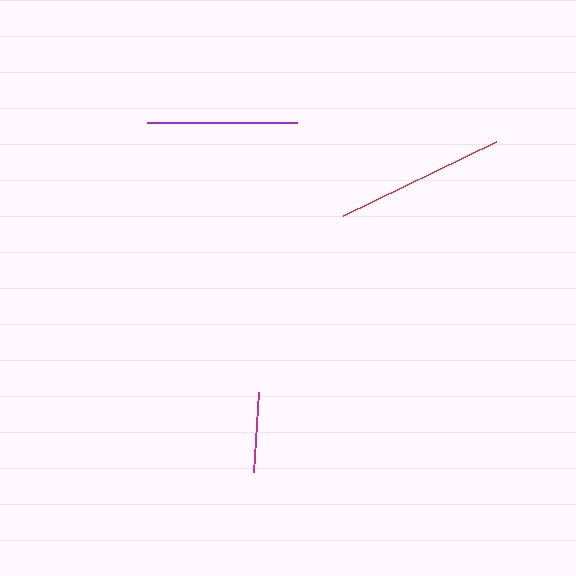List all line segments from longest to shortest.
From longest to shortest: red, purple, magenta.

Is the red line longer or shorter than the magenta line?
The red line is longer than the magenta line.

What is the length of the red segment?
The red segment is approximately 170 pixels long.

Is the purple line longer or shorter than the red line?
The red line is longer than the purple line.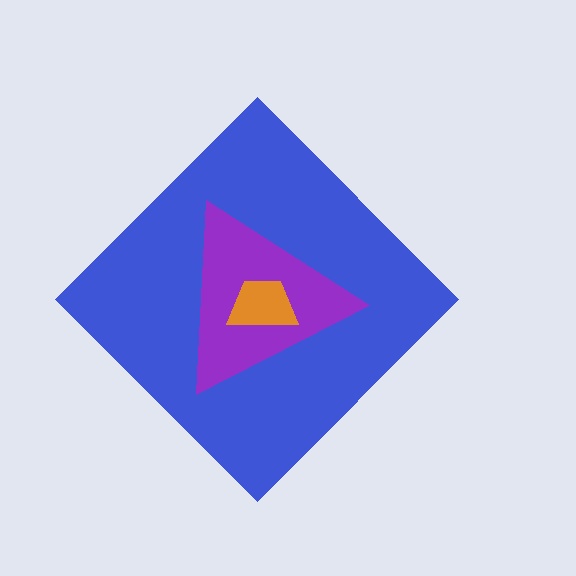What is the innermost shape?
The orange trapezoid.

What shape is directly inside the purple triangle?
The orange trapezoid.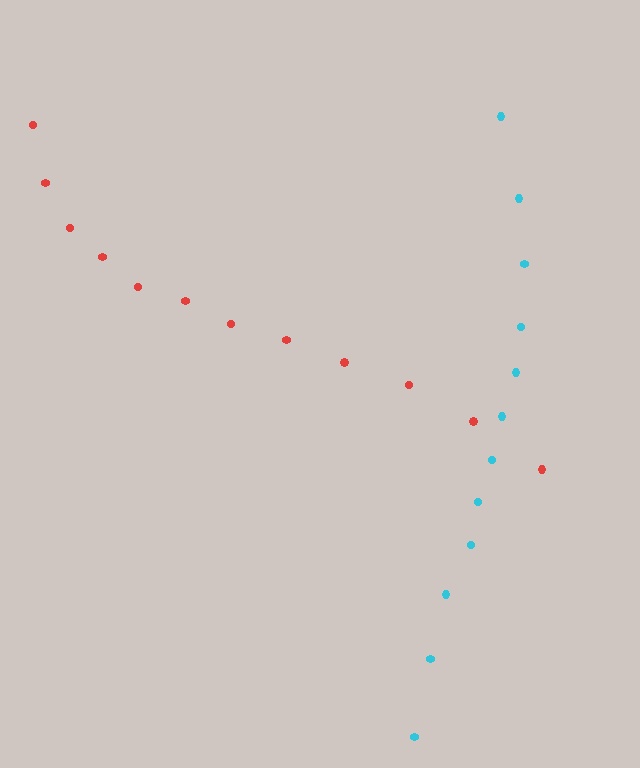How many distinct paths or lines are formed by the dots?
There are 2 distinct paths.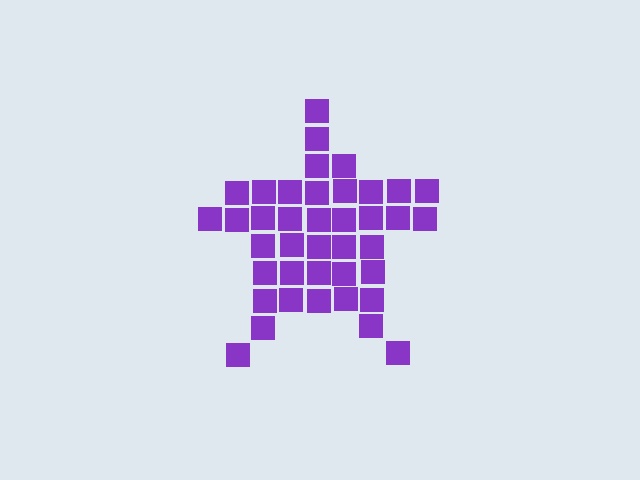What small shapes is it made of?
It is made of small squares.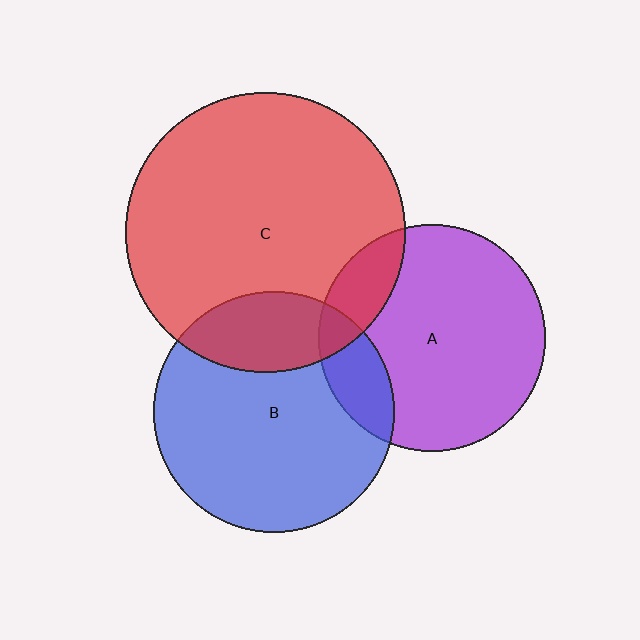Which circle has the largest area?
Circle C (red).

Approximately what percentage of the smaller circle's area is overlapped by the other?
Approximately 15%.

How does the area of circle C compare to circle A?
Approximately 1.5 times.